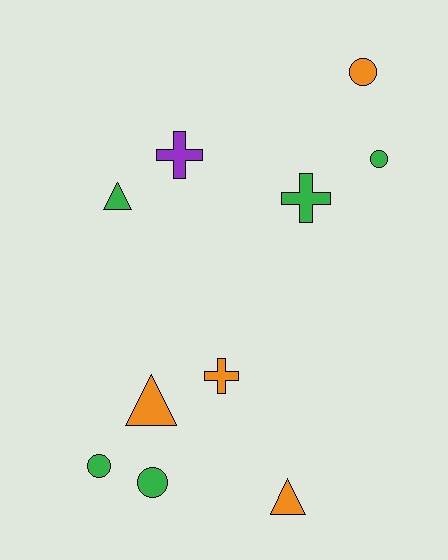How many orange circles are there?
There is 1 orange circle.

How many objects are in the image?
There are 10 objects.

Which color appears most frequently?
Green, with 5 objects.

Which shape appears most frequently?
Circle, with 4 objects.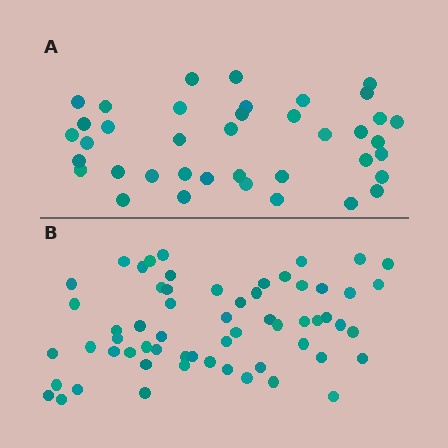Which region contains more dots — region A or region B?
Region B (the bottom region) has more dots.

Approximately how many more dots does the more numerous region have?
Region B has approximately 20 more dots than region A.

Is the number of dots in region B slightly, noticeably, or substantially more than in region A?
Region B has substantially more. The ratio is roughly 1.5 to 1.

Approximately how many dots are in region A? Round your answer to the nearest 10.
About 40 dots. (The exact count is 39, which rounds to 40.)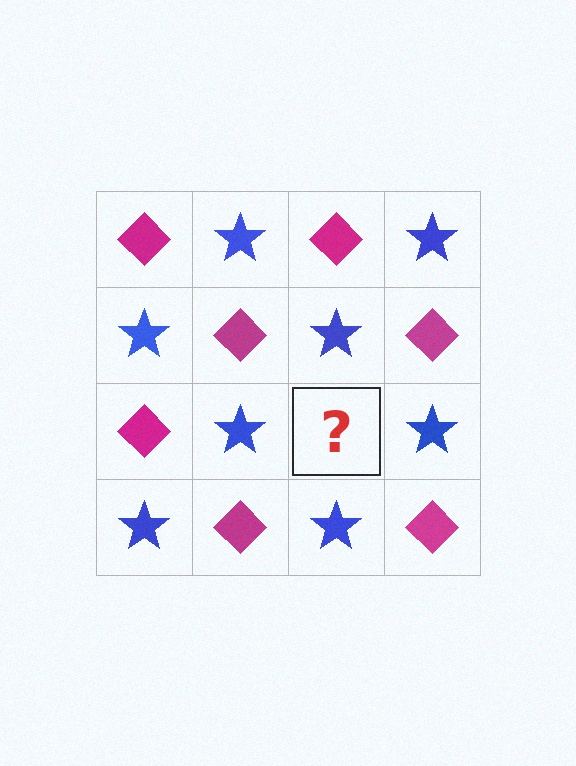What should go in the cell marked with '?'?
The missing cell should contain a magenta diamond.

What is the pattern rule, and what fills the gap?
The rule is that it alternates magenta diamond and blue star in a checkerboard pattern. The gap should be filled with a magenta diamond.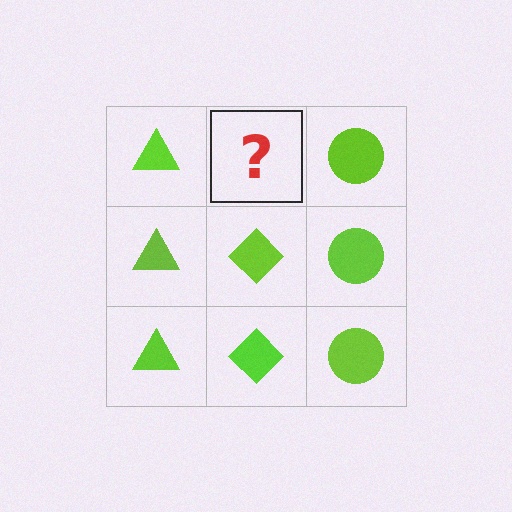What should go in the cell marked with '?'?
The missing cell should contain a lime diamond.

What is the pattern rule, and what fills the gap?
The rule is that each column has a consistent shape. The gap should be filled with a lime diamond.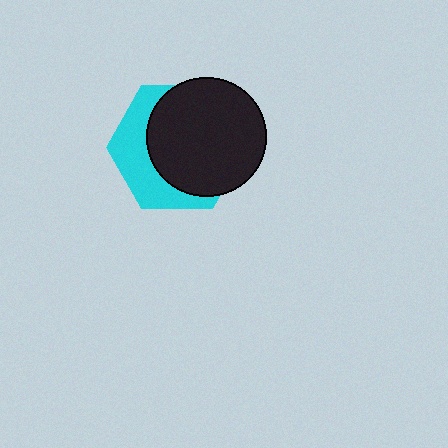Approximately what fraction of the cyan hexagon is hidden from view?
Roughly 63% of the cyan hexagon is hidden behind the black circle.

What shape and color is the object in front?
The object in front is a black circle.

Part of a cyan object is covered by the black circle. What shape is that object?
It is a hexagon.